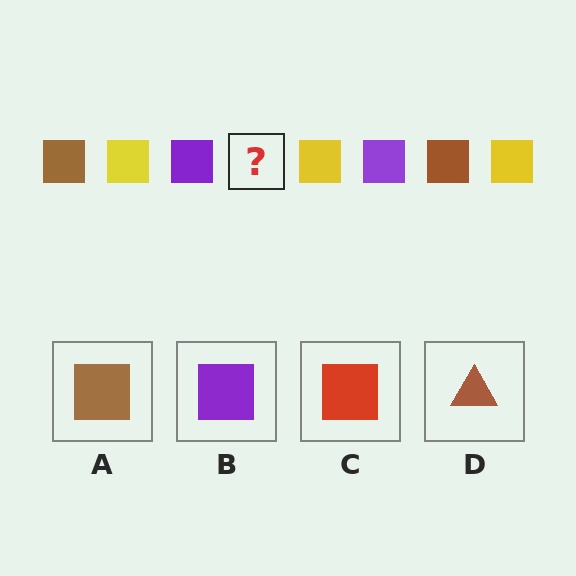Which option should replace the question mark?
Option A.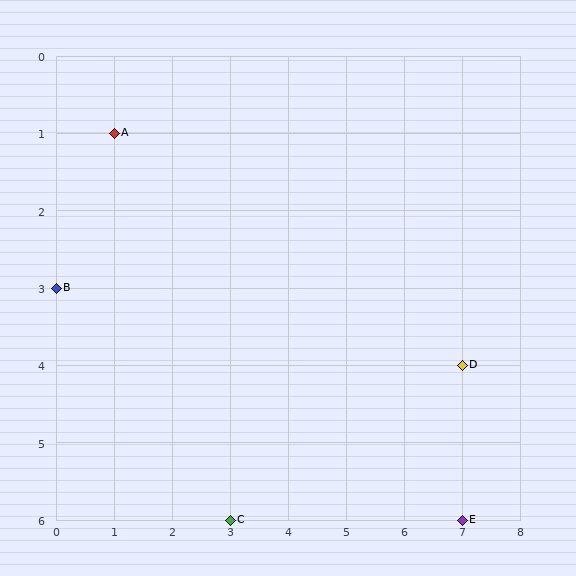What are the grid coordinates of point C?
Point C is at grid coordinates (3, 6).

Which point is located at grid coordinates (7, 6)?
Point E is at (7, 6).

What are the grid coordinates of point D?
Point D is at grid coordinates (7, 4).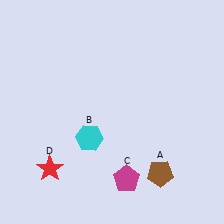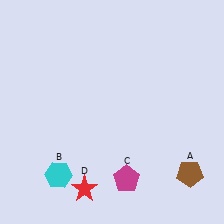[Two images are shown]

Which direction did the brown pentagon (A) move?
The brown pentagon (A) moved right.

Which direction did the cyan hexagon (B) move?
The cyan hexagon (B) moved down.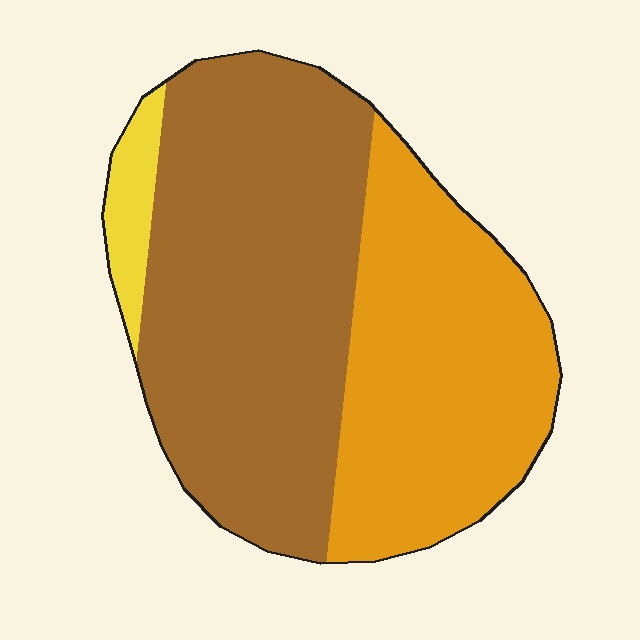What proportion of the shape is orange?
Orange takes up about two fifths (2/5) of the shape.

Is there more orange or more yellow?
Orange.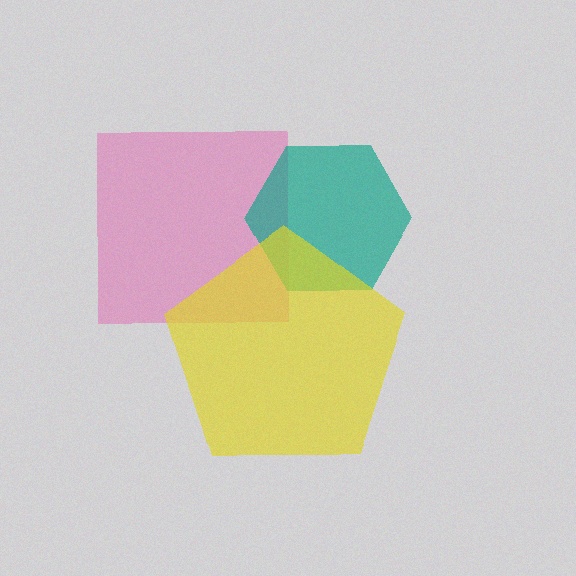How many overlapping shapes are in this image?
There are 3 overlapping shapes in the image.